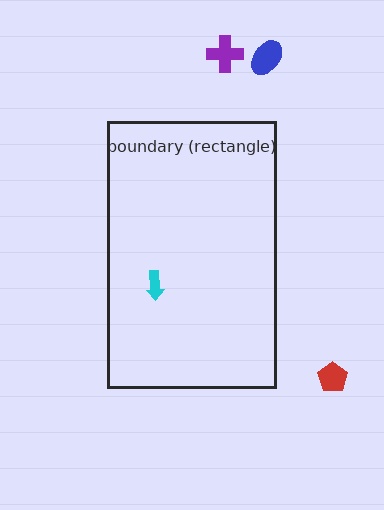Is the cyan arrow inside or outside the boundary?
Inside.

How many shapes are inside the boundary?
1 inside, 3 outside.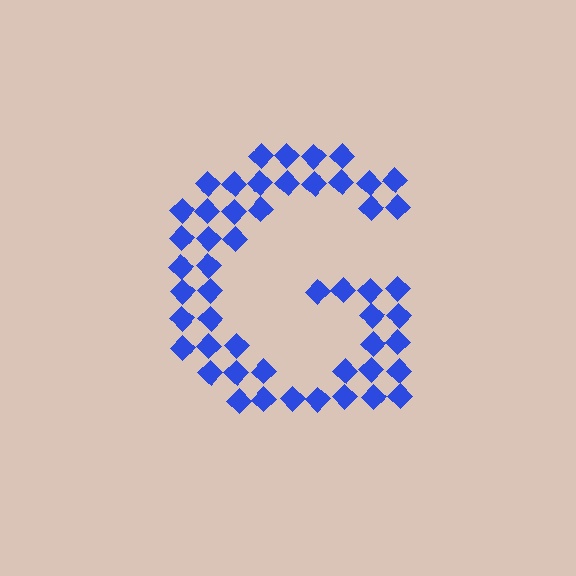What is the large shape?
The large shape is the letter G.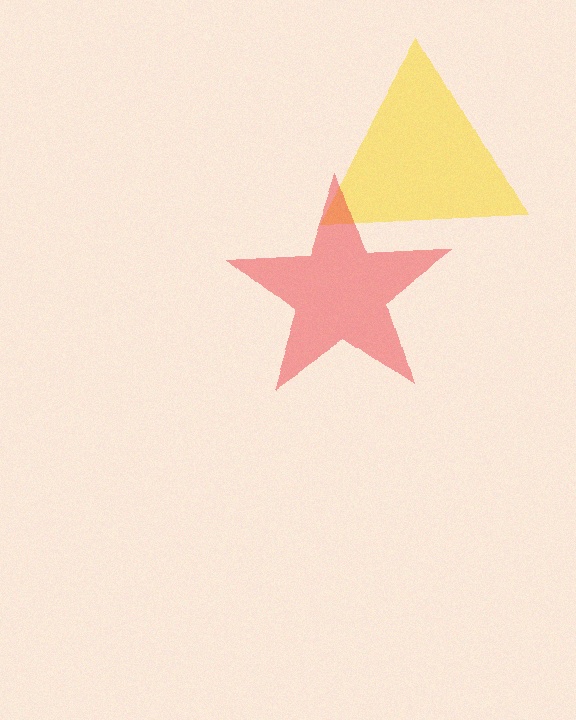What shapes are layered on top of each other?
The layered shapes are: a yellow triangle, a red star.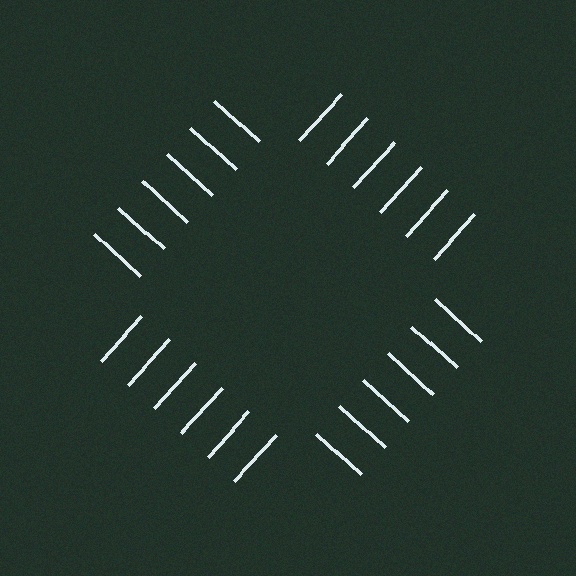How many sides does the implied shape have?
4 sides — the line-ends trace a square.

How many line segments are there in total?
24 — 6 along each of the 4 edges.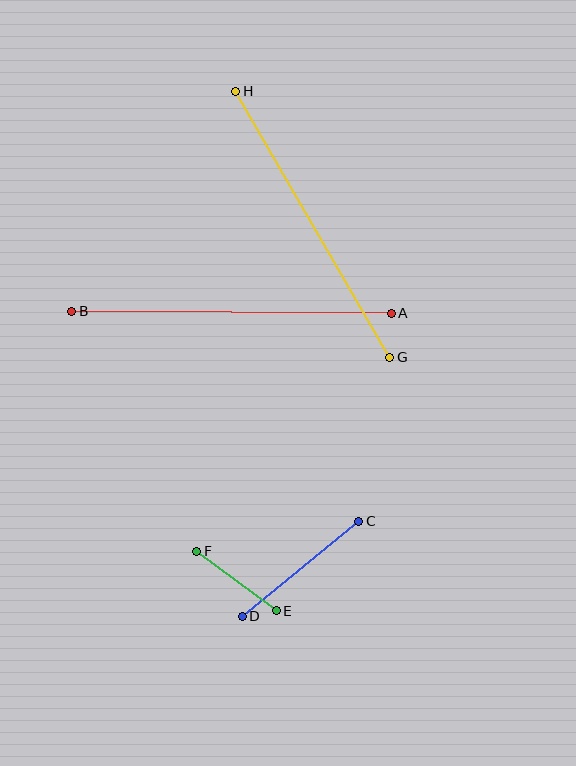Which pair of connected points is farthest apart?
Points A and B are farthest apart.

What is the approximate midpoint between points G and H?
The midpoint is at approximately (313, 224) pixels.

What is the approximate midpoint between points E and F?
The midpoint is at approximately (236, 581) pixels.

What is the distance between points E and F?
The distance is approximately 99 pixels.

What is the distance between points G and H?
The distance is approximately 307 pixels.